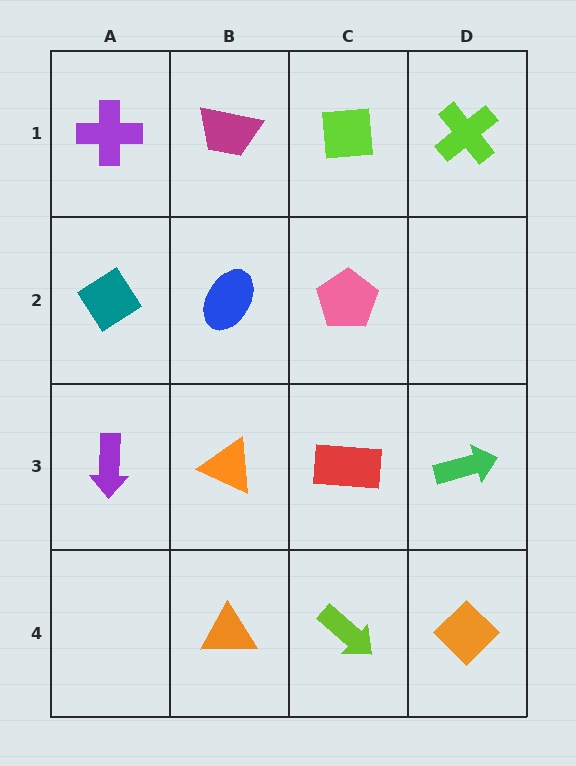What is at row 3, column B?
An orange triangle.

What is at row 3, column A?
A purple arrow.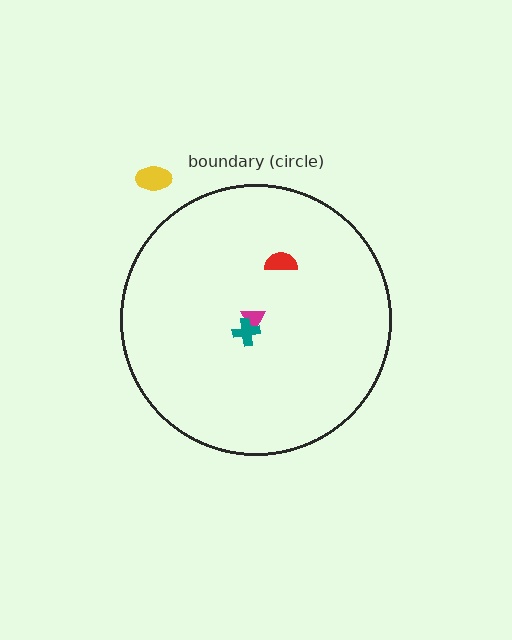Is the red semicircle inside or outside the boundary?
Inside.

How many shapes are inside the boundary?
3 inside, 1 outside.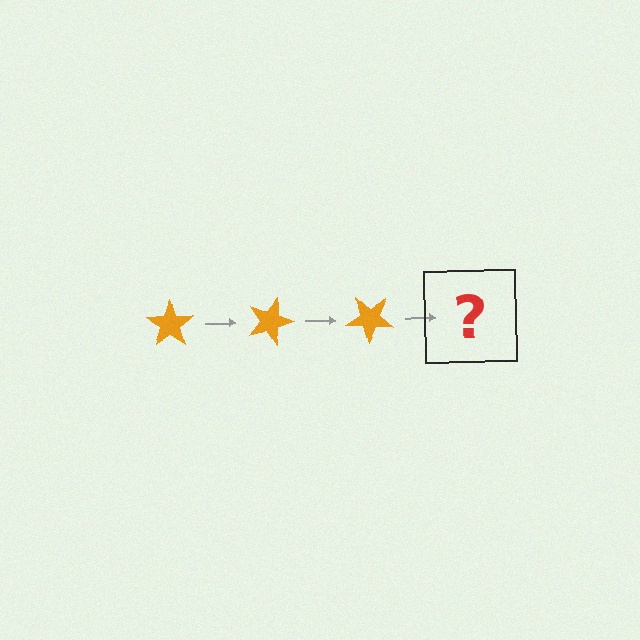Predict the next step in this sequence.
The next step is an orange star rotated 60 degrees.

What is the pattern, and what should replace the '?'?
The pattern is that the star rotates 20 degrees each step. The '?' should be an orange star rotated 60 degrees.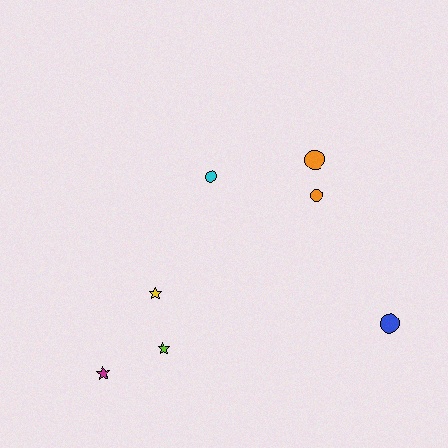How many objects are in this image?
There are 7 objects.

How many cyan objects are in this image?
There is 1 cyan object.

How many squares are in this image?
There are no squares.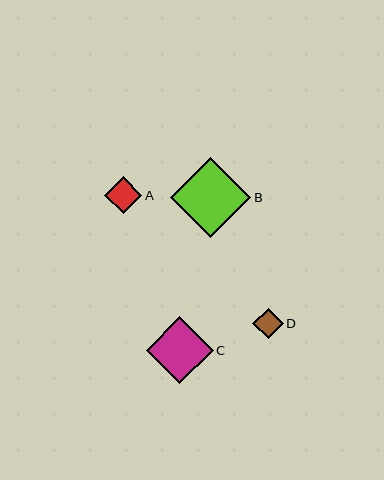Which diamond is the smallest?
Diamond D is the smallest with a size of approximately 30 pixels.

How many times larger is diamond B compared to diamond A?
Diamond B is approximately 2.2 times the size of diamond A.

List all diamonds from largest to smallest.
From largest to smallest: B, C, A, D.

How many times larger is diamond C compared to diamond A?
Diamond C is approximately 1.8 times the size of diamond A.